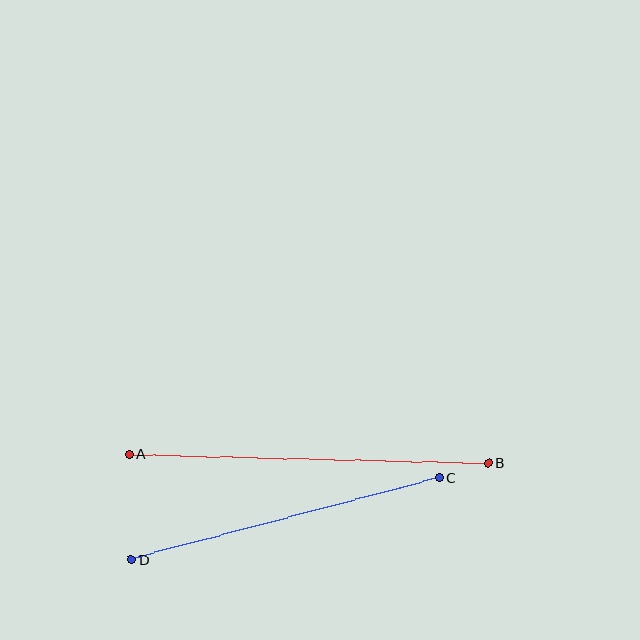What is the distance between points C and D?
The distance is approximately 319 pixels.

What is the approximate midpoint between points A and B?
The midpoint is at approximately (309, 459) pixels.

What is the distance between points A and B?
The distance is approximately 359 pixels.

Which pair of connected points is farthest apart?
Points A and B are farthest apart.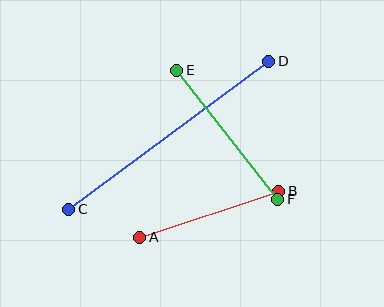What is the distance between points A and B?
The distance is approximately 146 pixels.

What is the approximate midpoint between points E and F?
The midpoint is at approximately (227, 135) pixels.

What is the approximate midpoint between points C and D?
The midpoint is at approximately (169, 135) pixels.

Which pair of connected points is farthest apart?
Points C and D are farthest apart.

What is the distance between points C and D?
The distance is approximately 249 pixels.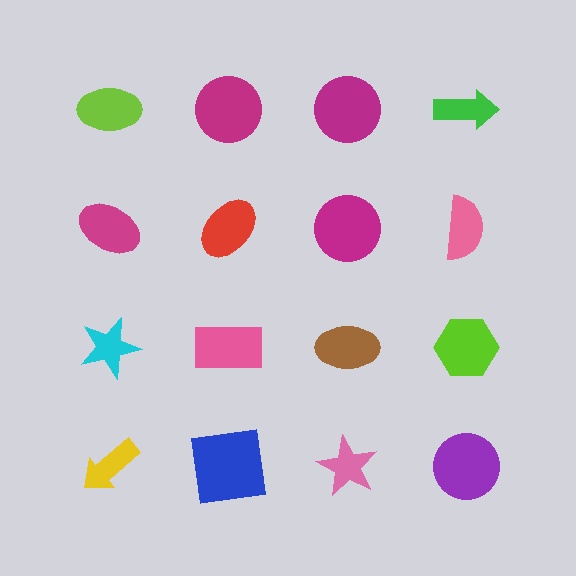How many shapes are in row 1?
4 shapes.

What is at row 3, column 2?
A pink rectangle.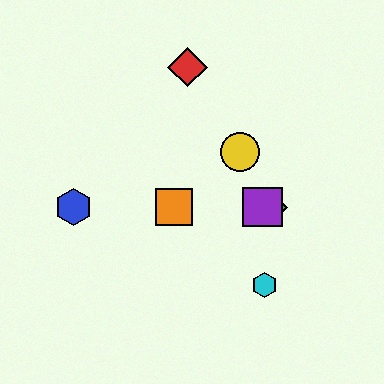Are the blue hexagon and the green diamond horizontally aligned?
Yes, both are at y≈207.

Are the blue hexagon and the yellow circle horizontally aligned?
No, the blue hexagon is at y≈207 and the yellow circle is at y≈152.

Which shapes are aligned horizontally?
The blue hexagon, the green diamond, the purple square, the orange square are aligned horizontally.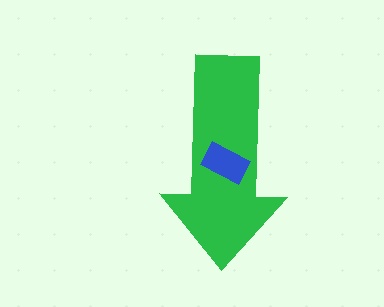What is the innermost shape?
The blue rectangle.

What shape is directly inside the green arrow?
The blue rectangle.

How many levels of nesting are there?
2.